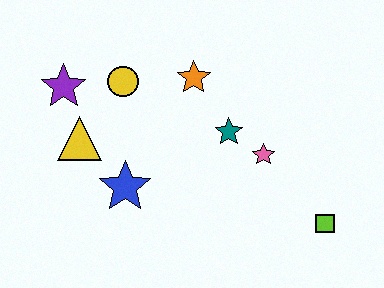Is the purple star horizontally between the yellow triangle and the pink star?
No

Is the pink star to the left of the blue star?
No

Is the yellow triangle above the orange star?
No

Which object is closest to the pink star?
The teal star is closest to the pink star.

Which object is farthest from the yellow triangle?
The lime square is farthest from the yellow triangle.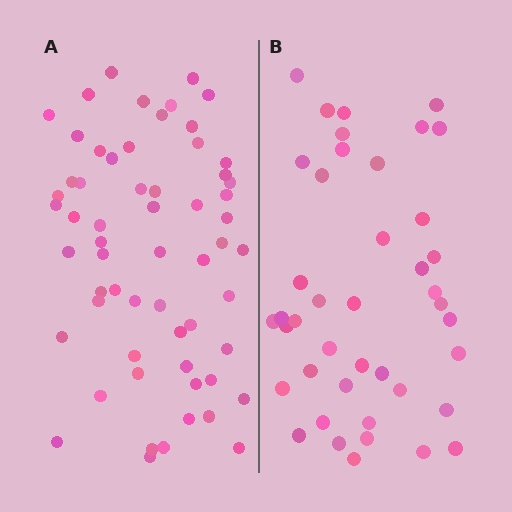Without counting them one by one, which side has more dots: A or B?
Region A (the left region) has more dots.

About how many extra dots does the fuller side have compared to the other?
Region A has approximately 20 more dots than region B.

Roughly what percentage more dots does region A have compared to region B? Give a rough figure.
About 45% more.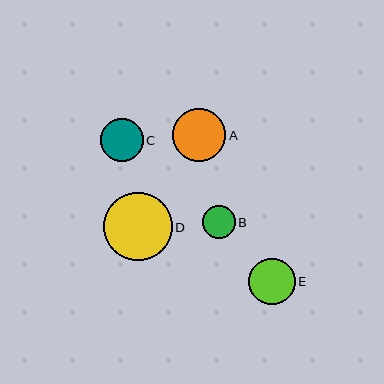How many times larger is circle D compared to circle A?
Circle D is approximately 1.3 times the size of circle A.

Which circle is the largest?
Circle D is the largest with a size of approximately 68 pixels.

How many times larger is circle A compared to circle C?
Circle A is approximately 1.2 times the size of circle C.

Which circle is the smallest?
Circle B is the smallest with a size of approximately 33 pixels.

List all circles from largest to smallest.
From largest to smallest: D, A, E, C, B.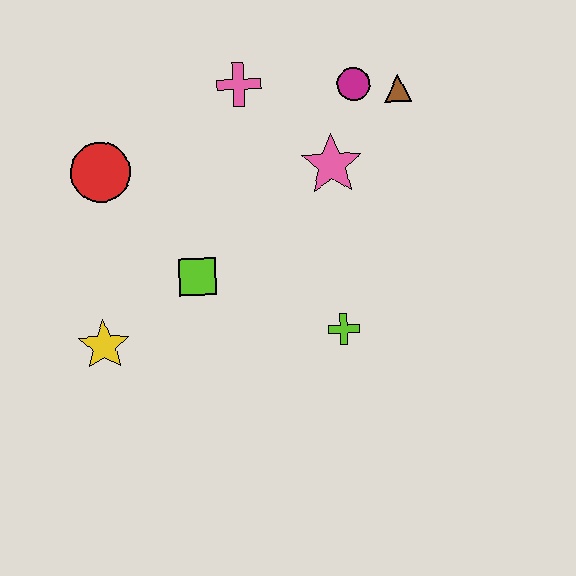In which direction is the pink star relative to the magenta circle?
The pink star is below the magenta circle.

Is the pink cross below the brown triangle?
No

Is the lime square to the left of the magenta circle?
Yes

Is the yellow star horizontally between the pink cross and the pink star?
No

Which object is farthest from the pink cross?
The yellow star is farthest from the pink cross.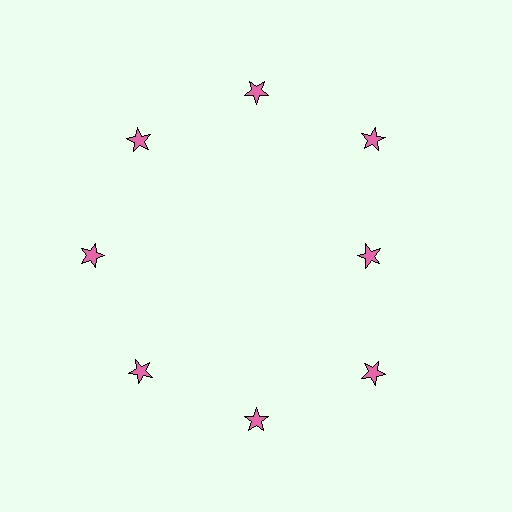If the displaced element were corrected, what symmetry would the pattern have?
It would have 8-fold rotational symmetry — the pattern would map onto itself every 45 degrees.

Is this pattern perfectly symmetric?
No. The 8 pink stars are arranged in a ring, but one element near the 3 o'clock position is pulled inward toward the center, breaking the 8-fold rotational symmetry.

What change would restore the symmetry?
The symmetry would be restored by moving it outward, back onto the ring so that all 8 stars sit at equal angles and equal distance from the center.